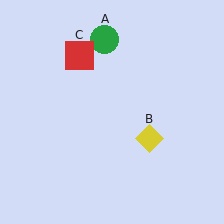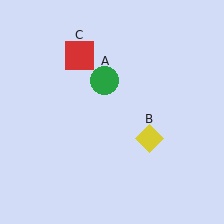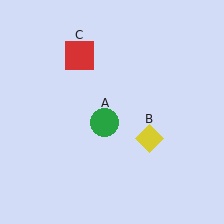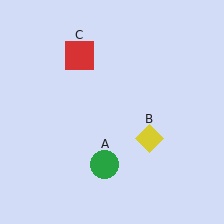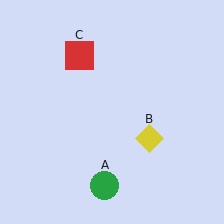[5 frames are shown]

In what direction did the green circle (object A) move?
The green circle (object A) moved down.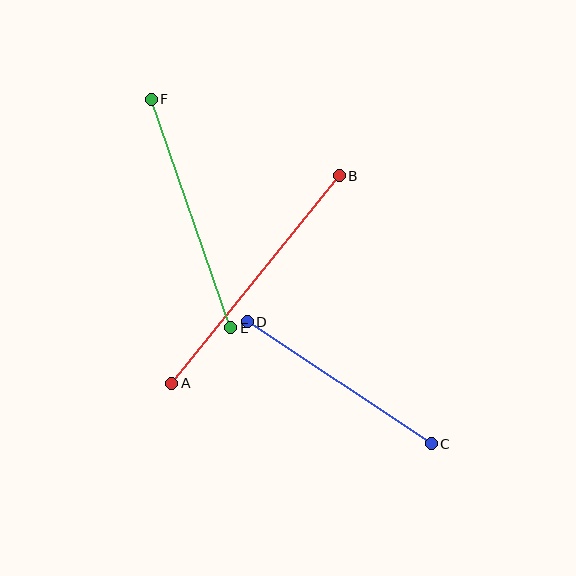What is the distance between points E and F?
The distance is approximately 242 pixels.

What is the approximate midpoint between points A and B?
The midpoint is at approximately (256, 279) pixels.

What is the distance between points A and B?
The distance is approximately 267 pixels.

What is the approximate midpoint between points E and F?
The midpoint is at approximately (191, 213) pixels.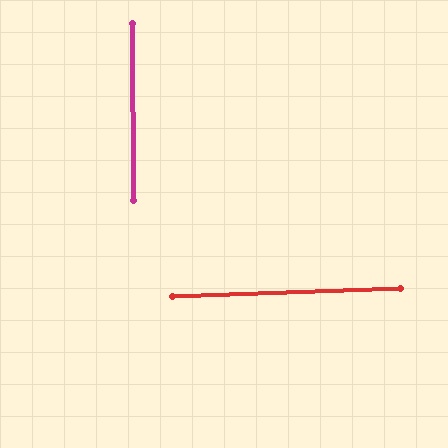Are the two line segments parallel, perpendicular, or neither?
Perpendicular — they meet at approximately 88°.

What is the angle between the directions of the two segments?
Approximately 88 degrees.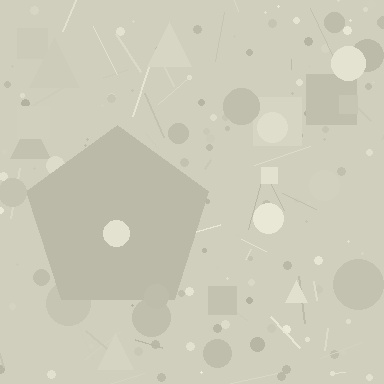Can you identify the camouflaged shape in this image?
The camouflaged shape is a pentagon.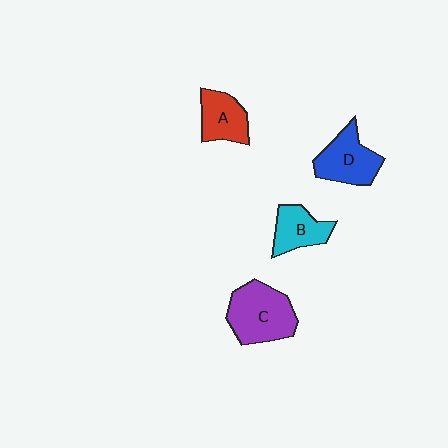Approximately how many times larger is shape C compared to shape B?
Approximately 1.6 times.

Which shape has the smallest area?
Shape B (cyan).